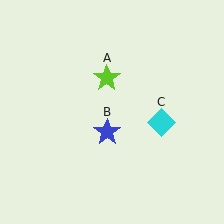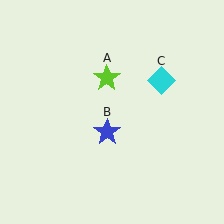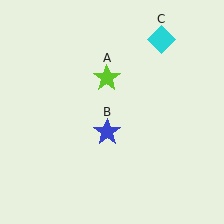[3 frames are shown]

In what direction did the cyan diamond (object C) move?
The cyan diamond (object C) moved up.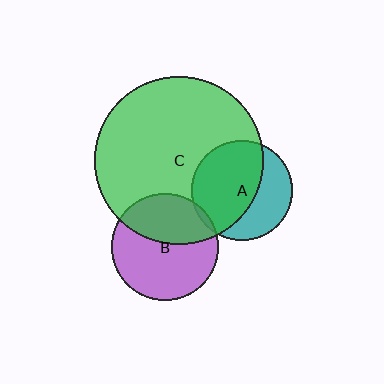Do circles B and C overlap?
Yes.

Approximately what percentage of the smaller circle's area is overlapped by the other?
Approximately 40%.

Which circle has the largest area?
Circle C (green).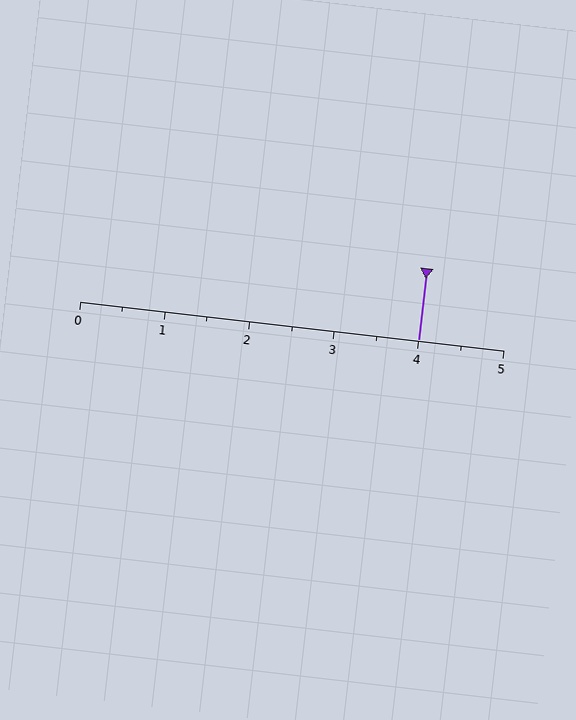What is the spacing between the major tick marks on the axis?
The major ticks are spaced 1 apart.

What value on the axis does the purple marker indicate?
The marker indicates approximately 4.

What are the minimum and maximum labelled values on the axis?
The axis runs from 0 to 5.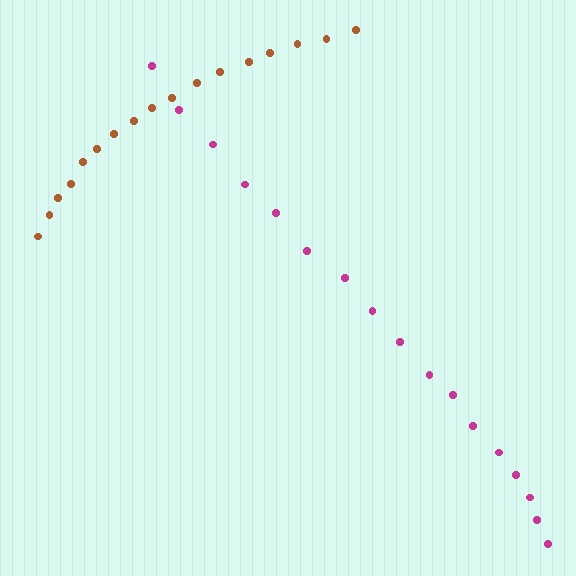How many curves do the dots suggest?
There are 2 distinct paths.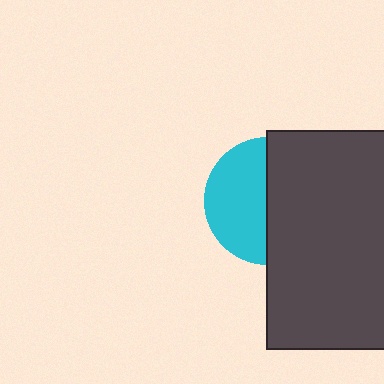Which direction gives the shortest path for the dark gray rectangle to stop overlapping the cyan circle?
Moving right gives the shortest separation.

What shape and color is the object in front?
The object in front is a dark gray rectangle.